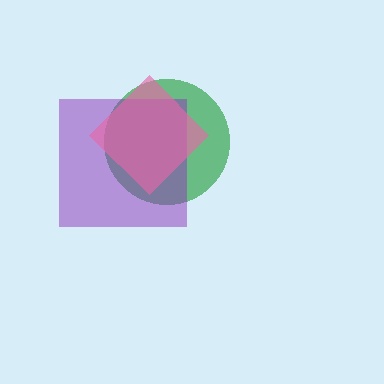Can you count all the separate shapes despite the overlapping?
Yes, there are 3 separate shapes.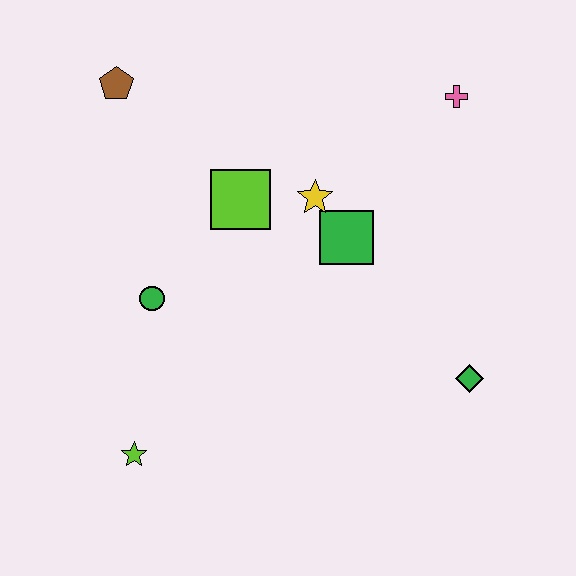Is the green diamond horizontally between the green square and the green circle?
No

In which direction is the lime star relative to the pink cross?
The lime star is below the pink cross.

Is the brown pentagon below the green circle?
No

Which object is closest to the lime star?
The green circle is closest to the lime star.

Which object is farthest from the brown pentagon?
The green diamond is farthest from the brown pentagon.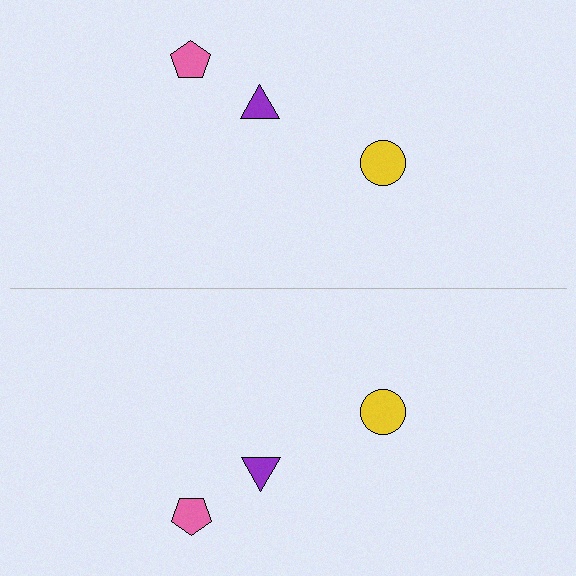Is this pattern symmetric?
Yes, this pattern has bilateral (reflection) symmetry.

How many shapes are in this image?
There are 6 shapes in this image.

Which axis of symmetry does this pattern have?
The pattern has a horizontal axis of symmetry running through the center of the image.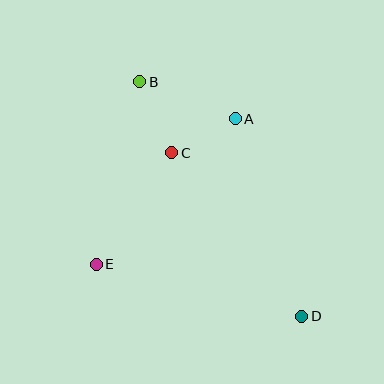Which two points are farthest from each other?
Points B and D are farthest from each other.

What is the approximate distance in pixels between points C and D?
The distance between C and D is approximately 209 pixels.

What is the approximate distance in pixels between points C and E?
The distance between C and E is approximately 135 pixels.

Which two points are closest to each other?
Points A and C are closest to each other.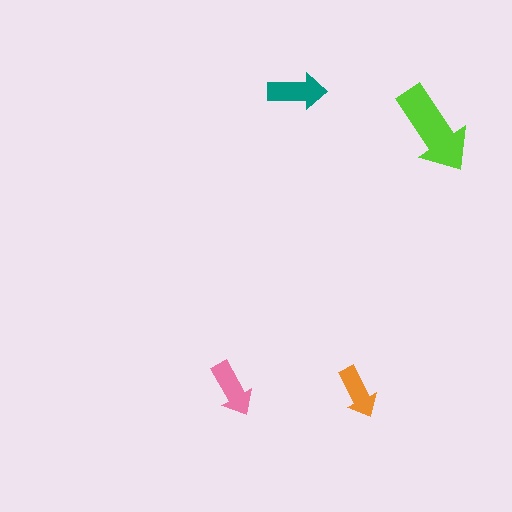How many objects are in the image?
There are 4 objects in the image.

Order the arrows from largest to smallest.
the lime one, the teal one, the pink one, the orange one.